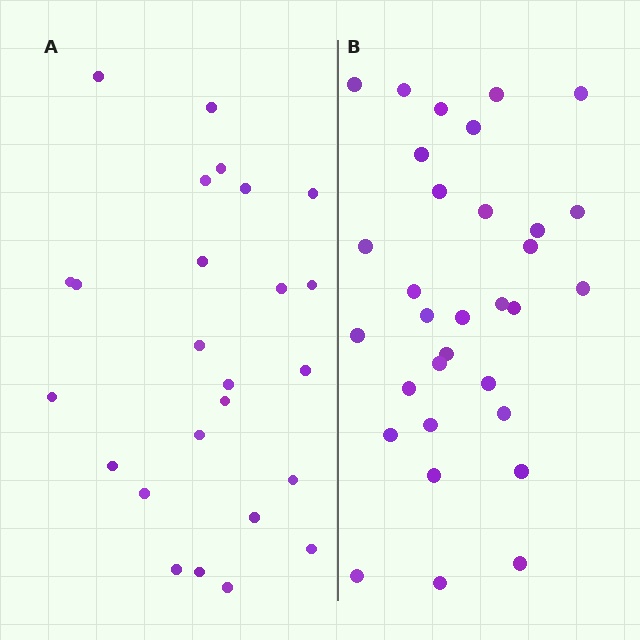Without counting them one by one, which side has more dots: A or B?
Region B (the right region) has more dots.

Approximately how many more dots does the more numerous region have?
Region B has roughly 8 or so more dots than region A.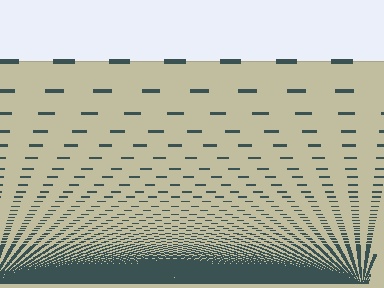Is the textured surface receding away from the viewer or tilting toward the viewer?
The surface appears to tilt toward the viewer. Texture elements get larger and sparser toward the top.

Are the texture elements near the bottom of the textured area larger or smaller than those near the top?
Smaller. The gradient is inverted — elements near the bottom are smaller and denser.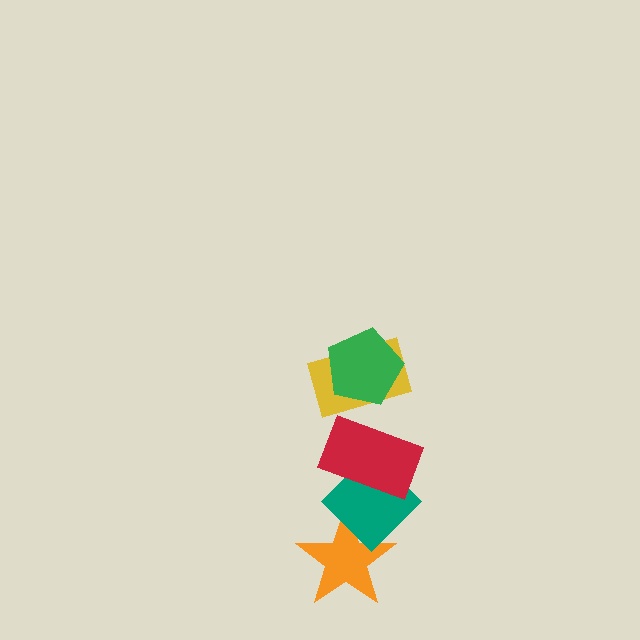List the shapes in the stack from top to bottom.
From top to bottom: the green pentagon, the yellow rectangle, the red rectangle, the teal diamond, the orange star.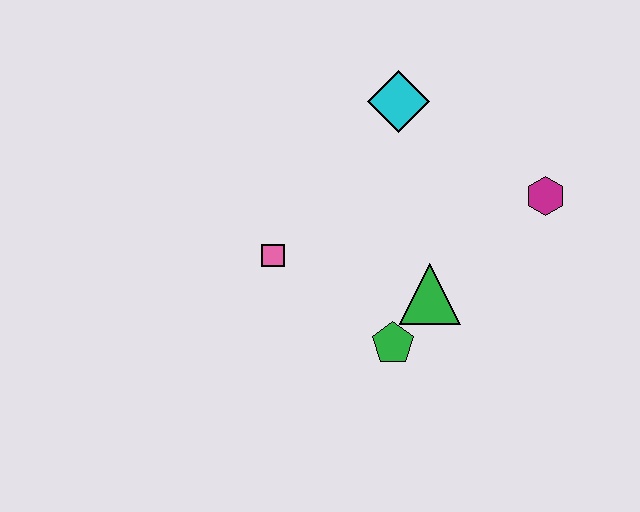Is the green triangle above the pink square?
No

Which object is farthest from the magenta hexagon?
The pink square is farthest from the magenta hexagon.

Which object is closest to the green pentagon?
The green triangle is closest to the green pentagon.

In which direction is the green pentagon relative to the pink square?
The green pentagon is to the right of the pink square.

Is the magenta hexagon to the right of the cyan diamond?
Yes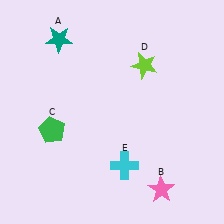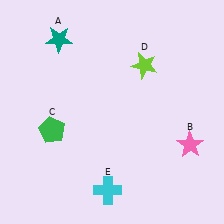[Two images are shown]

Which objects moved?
The objects that moved are: the pink star (B), the cyan cross (E).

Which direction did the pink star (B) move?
The pink star (B) moved up.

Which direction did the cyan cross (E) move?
The cyan cross (E) moved down.